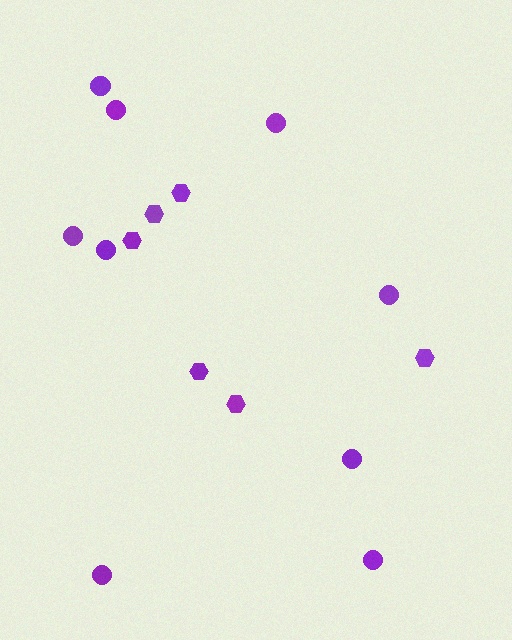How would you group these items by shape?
There are 2 groups: one group of hexagons (6) and one group of circles (9).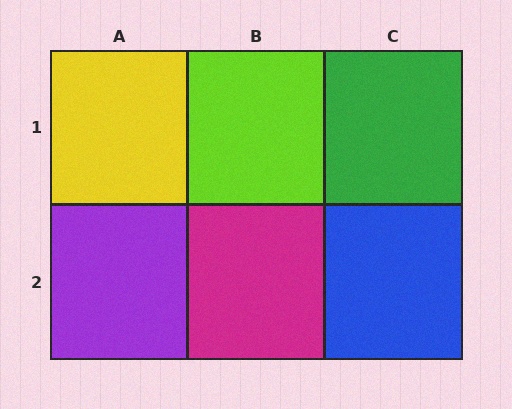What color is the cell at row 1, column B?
Lime.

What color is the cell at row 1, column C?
Green.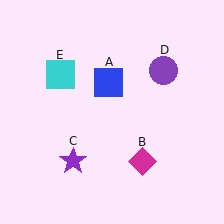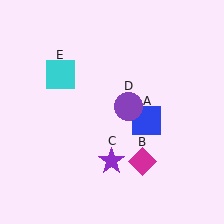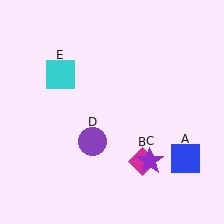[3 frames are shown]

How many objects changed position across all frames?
3 objects changed position: blue square (object A), purple star (object C), purple circle (object D).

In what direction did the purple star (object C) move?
The purple star (object C) moved right.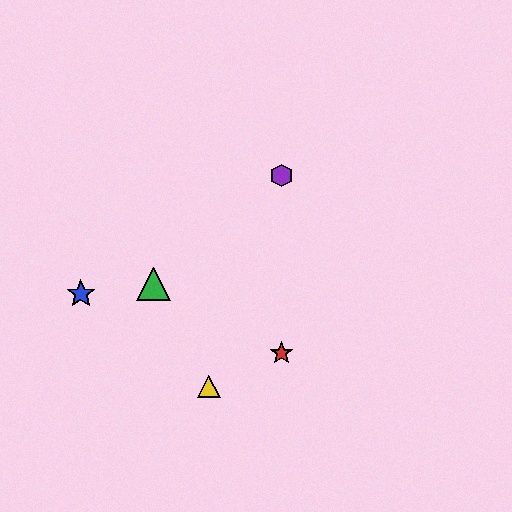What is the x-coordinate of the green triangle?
The green triangle is at x≈153.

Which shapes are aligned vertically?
The red star, the purple hexagon are aligned vertically.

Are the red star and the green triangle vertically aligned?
No, the red star is at x≈281 and the green triangle is at x≈153.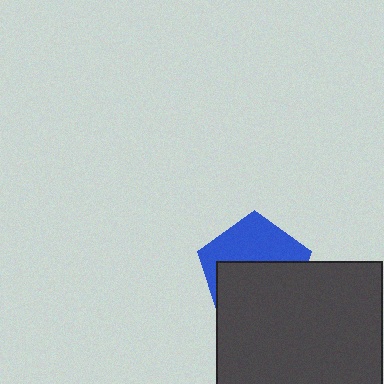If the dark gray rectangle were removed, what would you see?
You would see the complete blue pentagon.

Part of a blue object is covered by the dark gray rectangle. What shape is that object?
It is a pentagon.